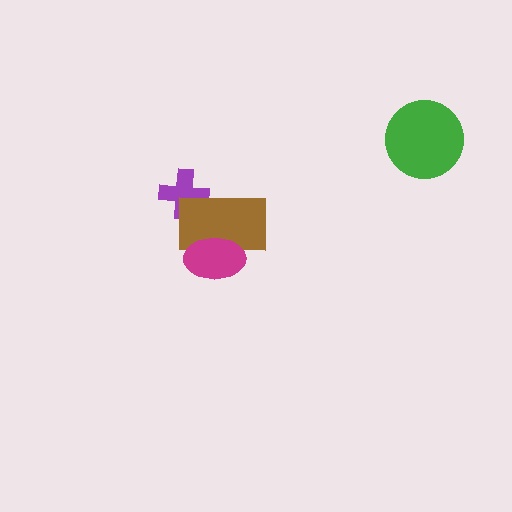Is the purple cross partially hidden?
Yes, it is partially covered by another shape.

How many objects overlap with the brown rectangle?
2 objects overlap with the brown rectangle.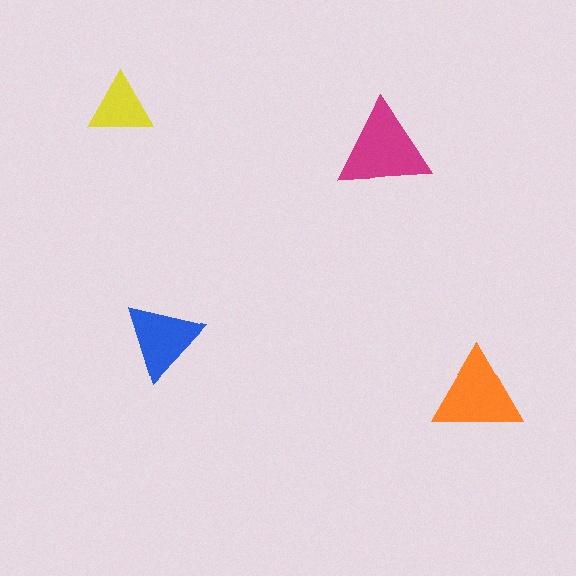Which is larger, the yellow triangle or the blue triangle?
The blue one.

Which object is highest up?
The yellow triangle is topmost.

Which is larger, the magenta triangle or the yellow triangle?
The magenta one.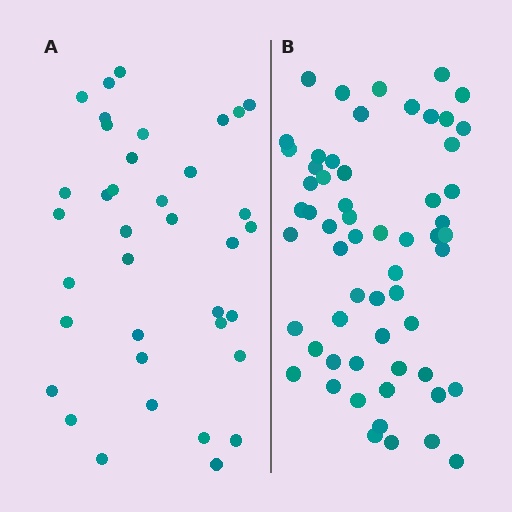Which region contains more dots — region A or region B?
Region B (the right region) has more dots.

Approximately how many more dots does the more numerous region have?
Region B has approximately 20 more dots than region A.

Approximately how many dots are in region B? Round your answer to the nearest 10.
About 60 dots. (The exact count is 59, which rounds to 60.)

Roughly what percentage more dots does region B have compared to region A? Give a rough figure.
About 60% more.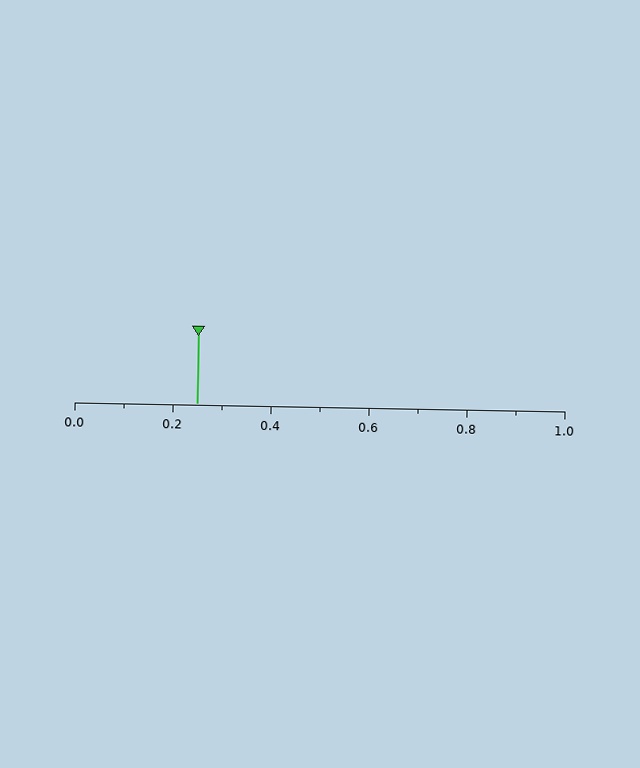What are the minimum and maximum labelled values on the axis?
The axis runs from 0.0 to 1.0.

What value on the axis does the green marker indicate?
The marker indicates approximately 0.25.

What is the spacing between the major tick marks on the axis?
The major ticks are spaced 0.2 apart.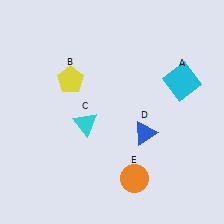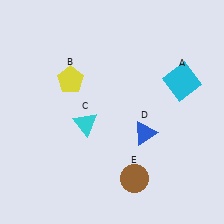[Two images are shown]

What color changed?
The circle (E) changed from orange in Image 1 to brown in Image 2.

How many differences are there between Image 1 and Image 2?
There is 1 difference between the two images.